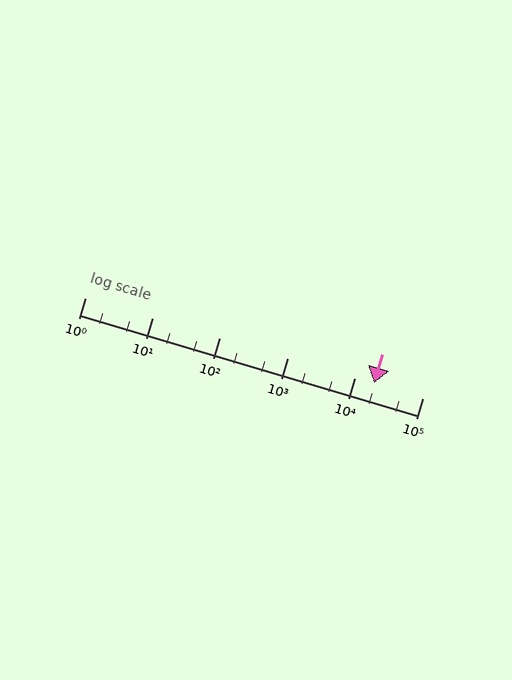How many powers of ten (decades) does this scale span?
The scale spans 5 decades, from 1 to 100000.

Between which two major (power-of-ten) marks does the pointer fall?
The pointer is between 10000 and 100000.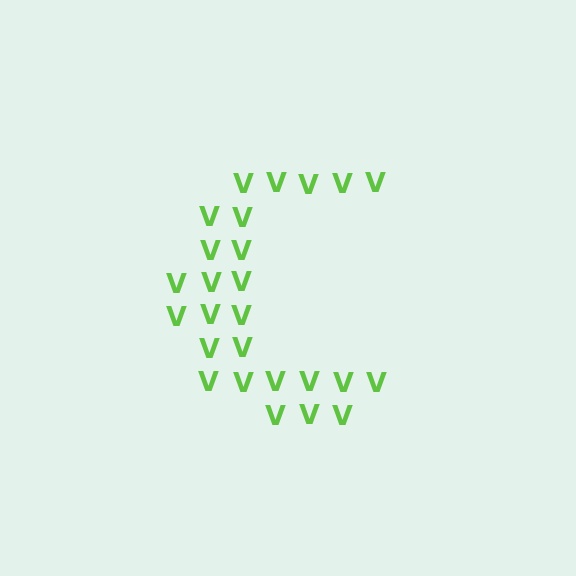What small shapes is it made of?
It is made of small letter V's.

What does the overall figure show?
The overall figure shows the letter C.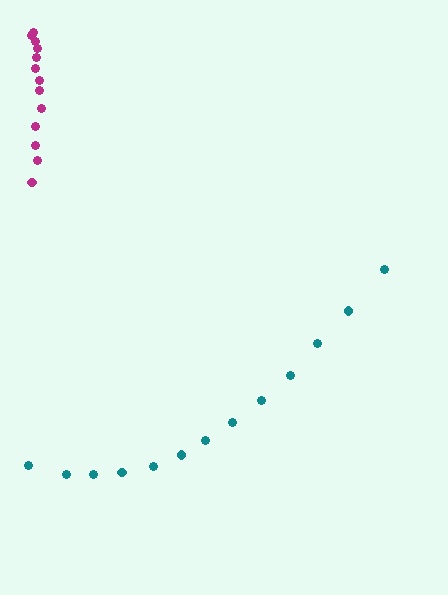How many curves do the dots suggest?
There are 2 distinct paths.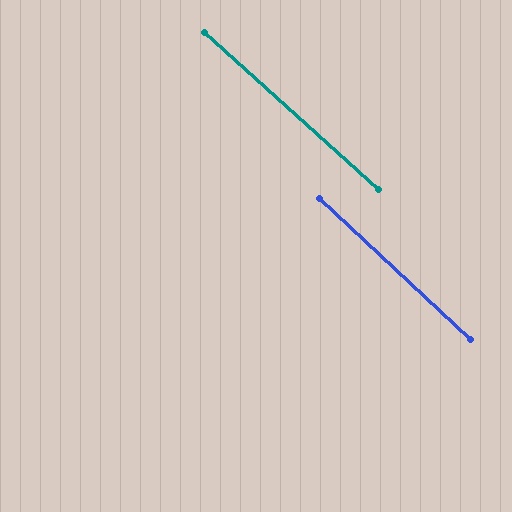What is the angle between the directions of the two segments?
Approximately 1 degree.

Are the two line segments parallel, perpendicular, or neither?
Parallel — their directions differ by only 1.1°.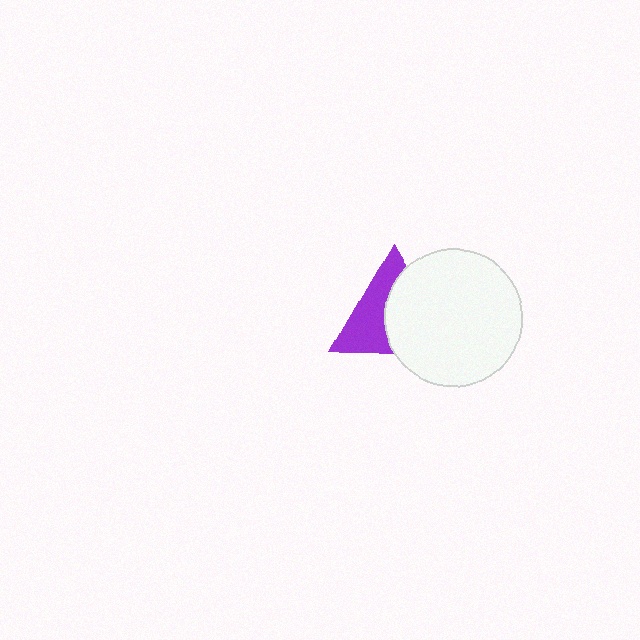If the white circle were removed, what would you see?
You would see the complete purple triangle.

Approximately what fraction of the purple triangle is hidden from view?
Roughly 52% of the purple triangle is hidden behind the white circle.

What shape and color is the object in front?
The object in front is a white circle.